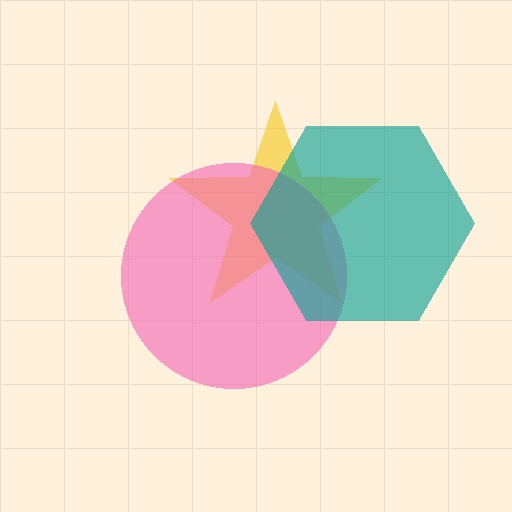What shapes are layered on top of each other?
The layered shapes are: a yellow star, a pink circle, a teal hexagon.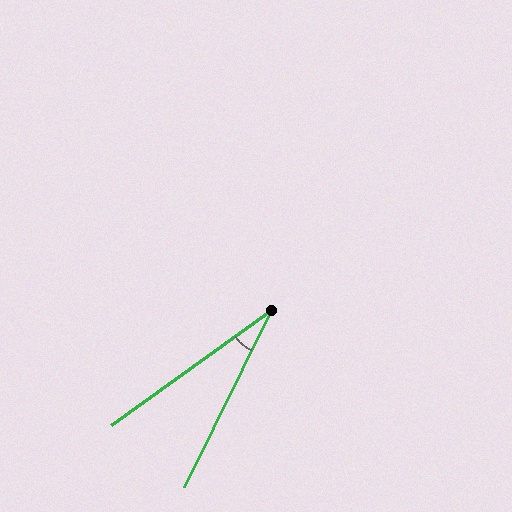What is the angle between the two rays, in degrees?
Approximately 28 degrees.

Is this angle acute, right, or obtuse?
It is acute.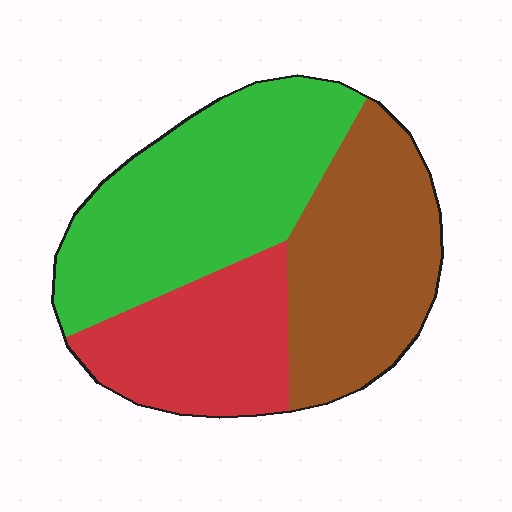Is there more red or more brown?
Brown.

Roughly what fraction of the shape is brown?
Brown covers about 35% of the shape.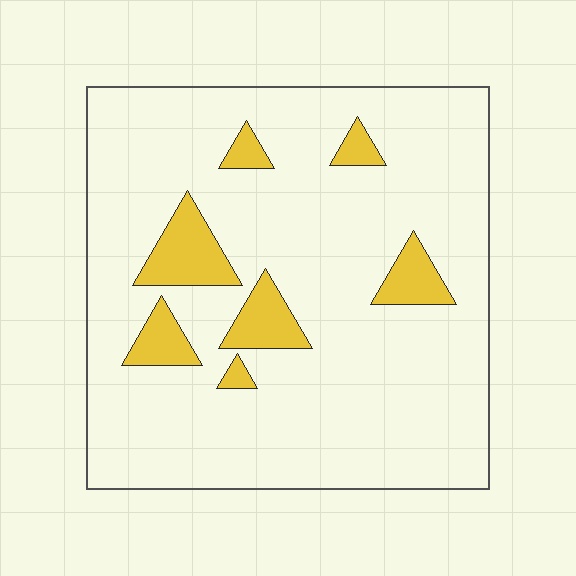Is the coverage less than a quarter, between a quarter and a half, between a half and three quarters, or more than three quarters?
Less than a quarter.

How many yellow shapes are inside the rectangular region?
7.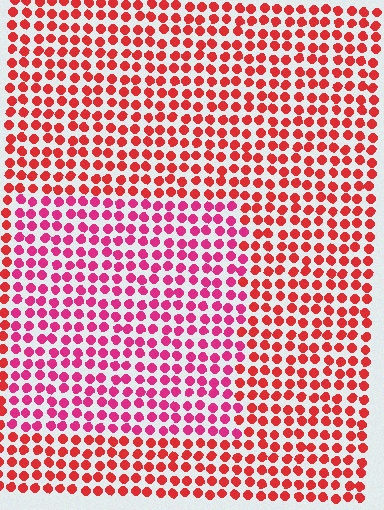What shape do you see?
I see a rectangle.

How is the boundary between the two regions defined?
The boundary is defined purely by a slight shift in hue (about 29 degrees). Spacing, size, and orientation are identical on both sides.